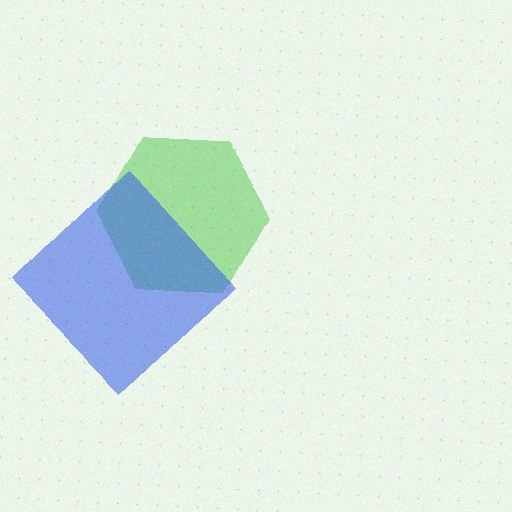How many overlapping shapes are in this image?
There are 2 overlapping shapes in the image.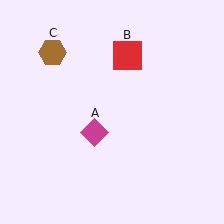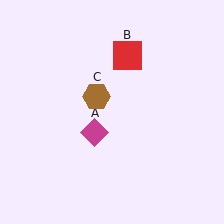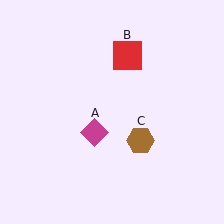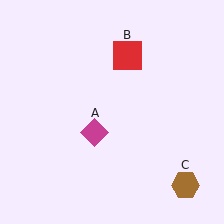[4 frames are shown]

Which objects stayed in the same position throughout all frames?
Magenta diamond (object A) and red square (object B) remained stationary.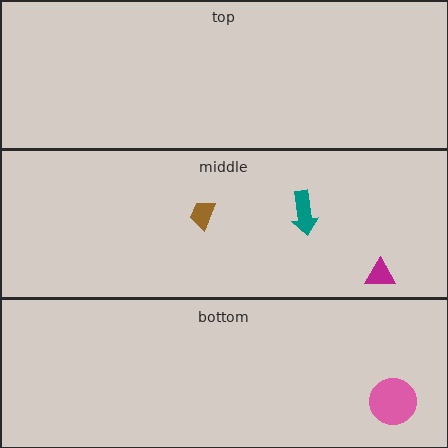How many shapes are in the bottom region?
1.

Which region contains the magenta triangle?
The middle region.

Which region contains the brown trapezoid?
The middle region.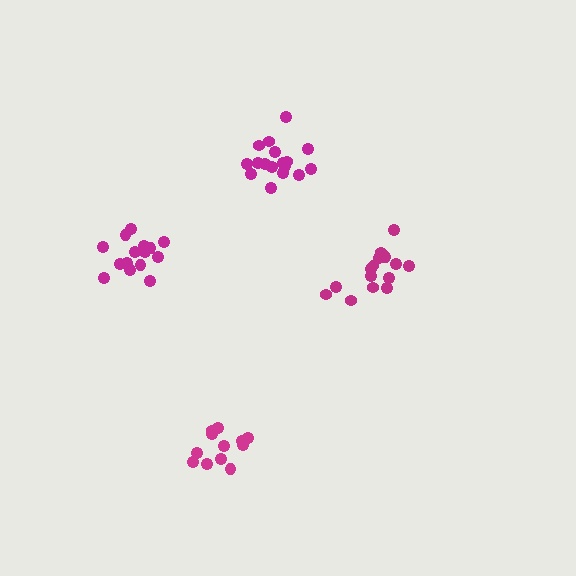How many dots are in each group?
Group 1: 12 dots, Group 2: 15 dots, Group 3: 17 dots, Group 4: 17 dots (61 total).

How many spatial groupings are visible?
There are 4 spatial groupings.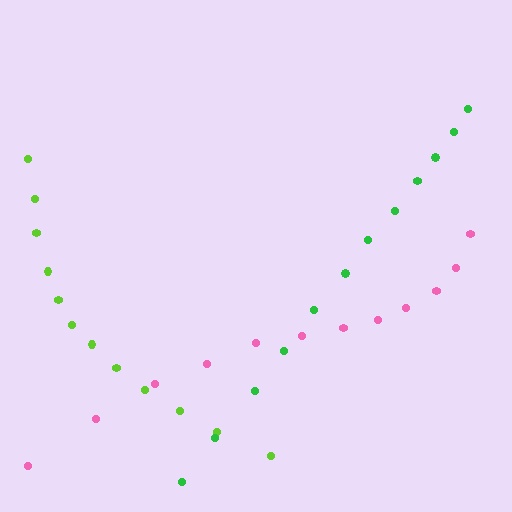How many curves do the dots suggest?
There are 3 distinct paths.